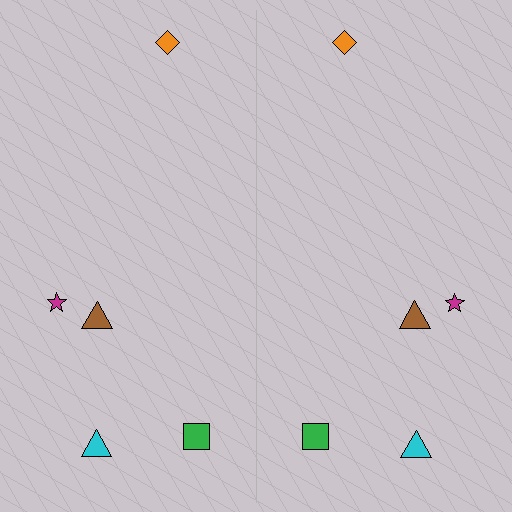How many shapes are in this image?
There are 10 shapes in this image.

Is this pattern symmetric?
Yes, this pattern has bilateral (reflection) symmetry.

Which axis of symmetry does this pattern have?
The pattern has a vertical axis of symmetry running through the center of the image.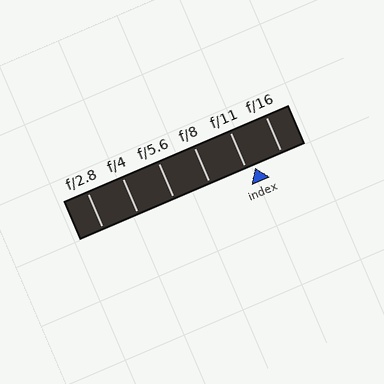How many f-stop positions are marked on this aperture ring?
There are 6 f-stop positions marked.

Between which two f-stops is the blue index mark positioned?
The index mark is between f/11 and f/16.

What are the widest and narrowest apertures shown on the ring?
The widest aperture shown is f/2.8 and the narrowest is f/16.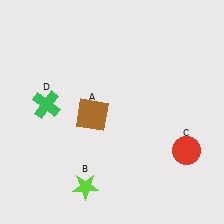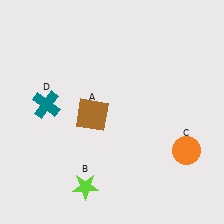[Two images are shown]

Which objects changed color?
C changed from red to orange. D changed from green to teal.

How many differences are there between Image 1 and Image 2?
There are 2 differences between the two images.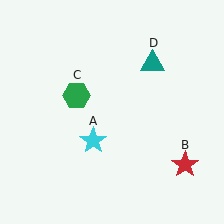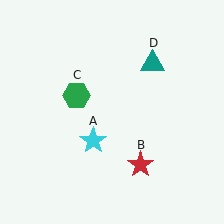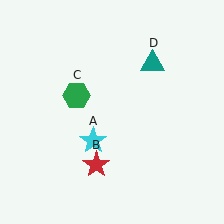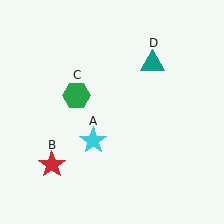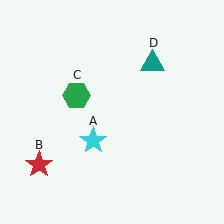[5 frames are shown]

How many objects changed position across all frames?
1 object changed position: red star (object B).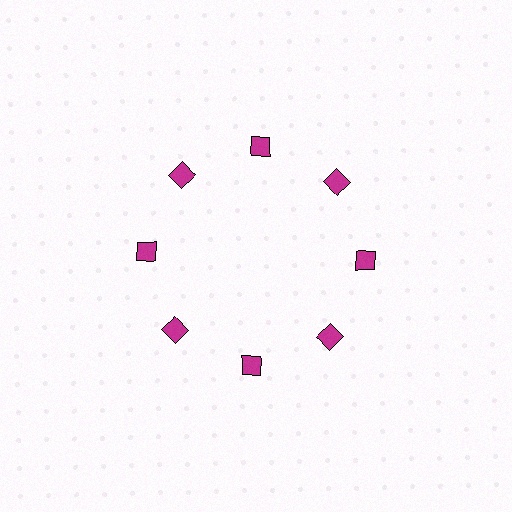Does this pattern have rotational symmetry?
Yes, this pattern has 8-fold rotational symmetry. It looks the same after rotating 45 degrees around the center.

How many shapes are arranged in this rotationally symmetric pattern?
There are 8 shapes, arranged in 8 groups of 1.